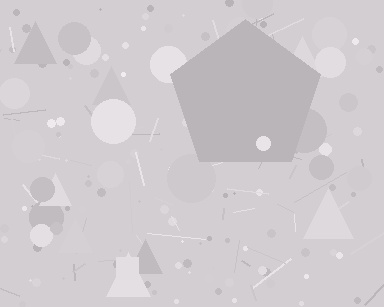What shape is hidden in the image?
A pentagon is hidden in the image.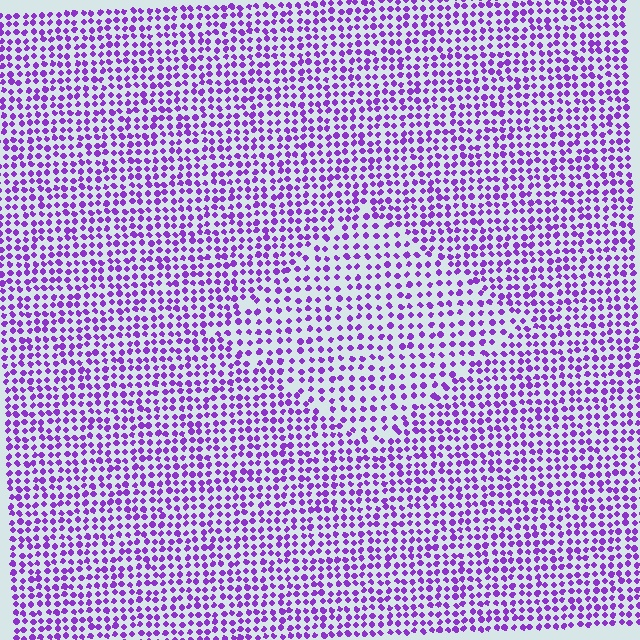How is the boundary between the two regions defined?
The boundary is defined by a change in element density (approximately 1.5x ratio). All elements are the same color, size, and shape.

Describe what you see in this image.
The image contains small purple elements arranged at two different densities. A diamond-shaped region is visible where the elements are less densely packed than the surrounding area.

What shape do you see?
I see a diamond.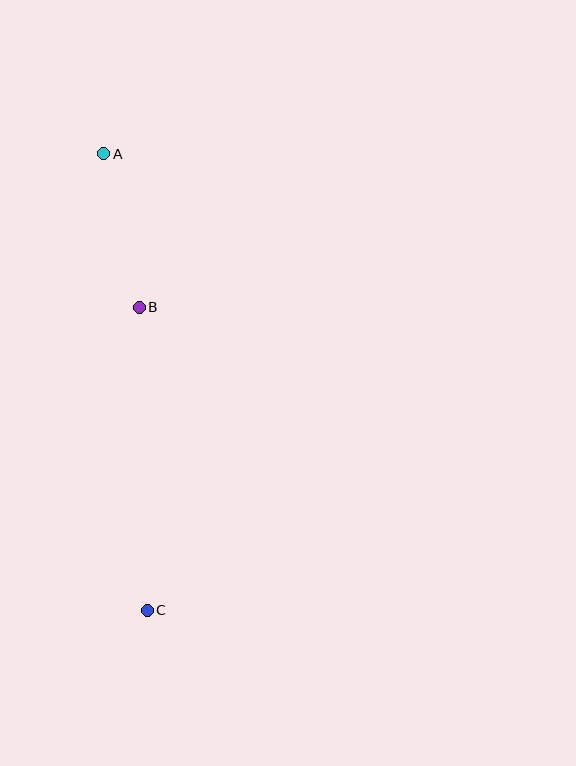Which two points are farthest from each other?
Points A and C are farthest from each other.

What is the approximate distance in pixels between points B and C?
The distance between B and C is approximately 303 pixels.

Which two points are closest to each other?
Points A and B are closest to each other.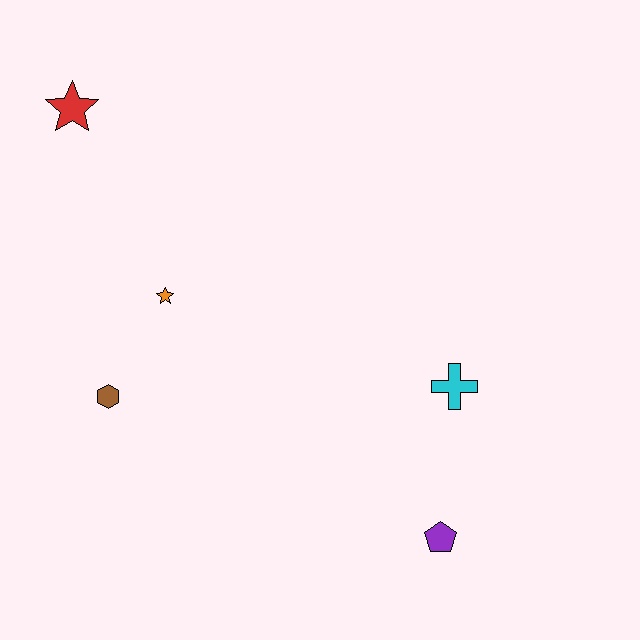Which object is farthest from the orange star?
The purple pentagon is farthest from the orange star.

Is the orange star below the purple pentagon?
No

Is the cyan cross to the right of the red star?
Yes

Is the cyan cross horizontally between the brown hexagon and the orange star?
No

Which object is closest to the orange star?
The brown hexagon is closest to the orange star.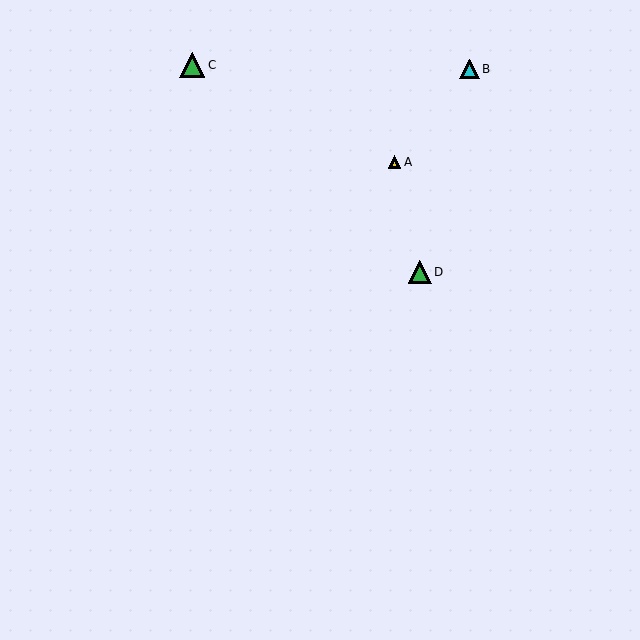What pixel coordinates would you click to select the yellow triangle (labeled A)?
Click at (395, 162) to select the yellow triangle A.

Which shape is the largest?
The green triangle (labeled C) is the largest.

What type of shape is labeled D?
Shape D is a green triangle.